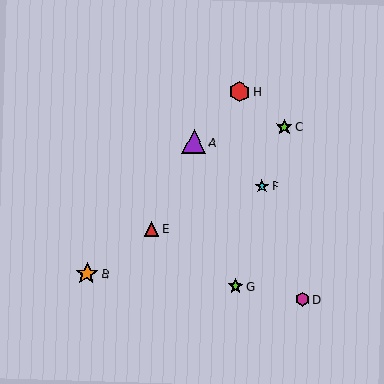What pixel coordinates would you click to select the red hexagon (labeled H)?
Click at (240, 92) to select the red hexagon H.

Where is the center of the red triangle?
The center of the red triangle is at (152, 229).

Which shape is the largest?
The purple triangle (labeled A) is the largest.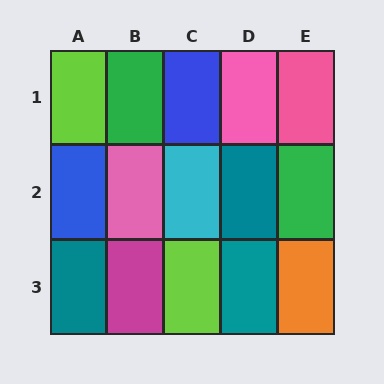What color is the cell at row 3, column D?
Teal.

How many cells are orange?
1 cell is orange.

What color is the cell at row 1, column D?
Pink.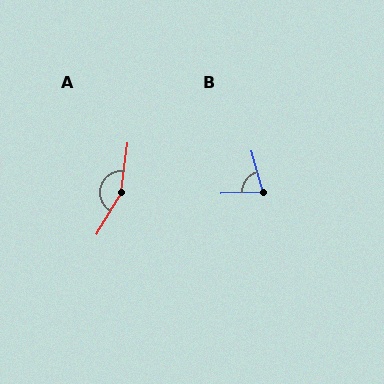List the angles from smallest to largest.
B (76°), A (155°).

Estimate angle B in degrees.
Approximately 76 degrees.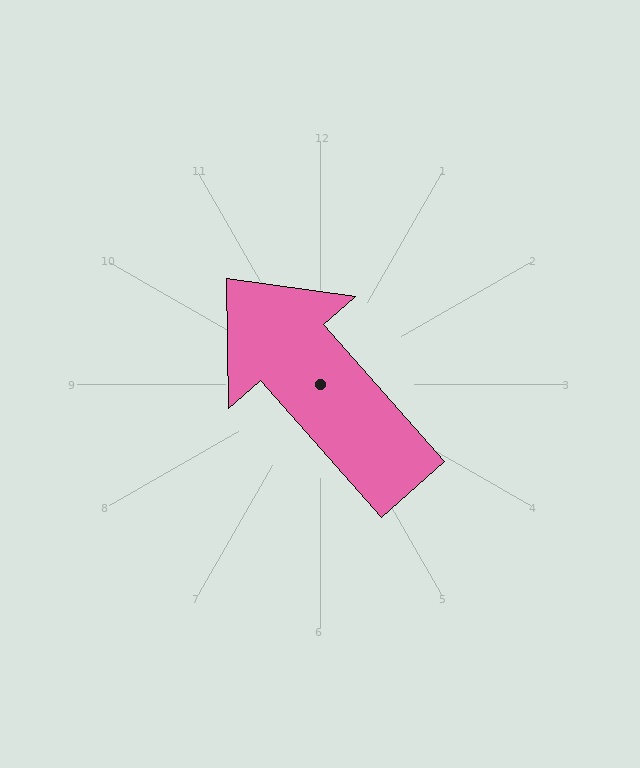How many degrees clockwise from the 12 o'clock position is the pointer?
Approximately 318 degrees.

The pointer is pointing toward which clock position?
Roughly 11 o'clock.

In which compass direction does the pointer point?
Northwest.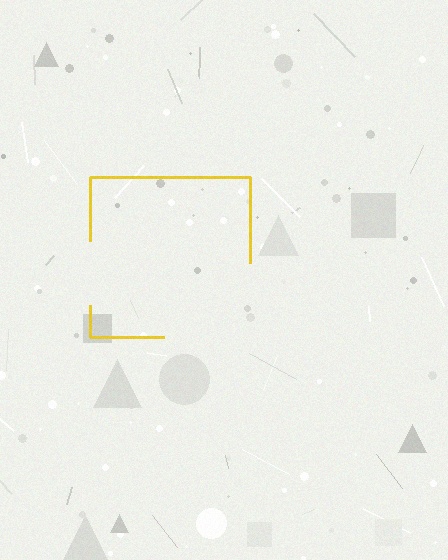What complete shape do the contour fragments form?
The contour fragments form a square.